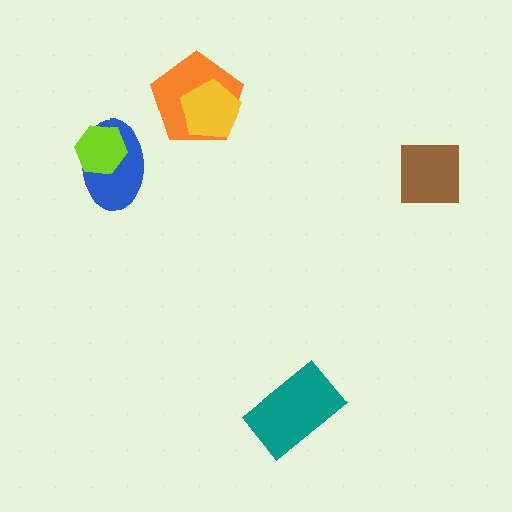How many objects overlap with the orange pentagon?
1 object overlaps with the orange pentagon.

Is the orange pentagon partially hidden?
Yes, it is partially covered by another shape.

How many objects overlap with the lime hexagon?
1 object overlaps with the lime hexagon.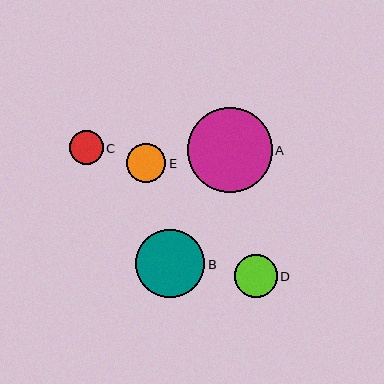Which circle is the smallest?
Circle C is the smallest with a size of approximately 34 pixels.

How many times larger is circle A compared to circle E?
Circle A is approximately 2.2 times the size of circle E.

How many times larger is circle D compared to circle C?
Circle D is approximately 1.3 times the size of circle C.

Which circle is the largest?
Circle A is the largest with a size of approximately 85 pixels.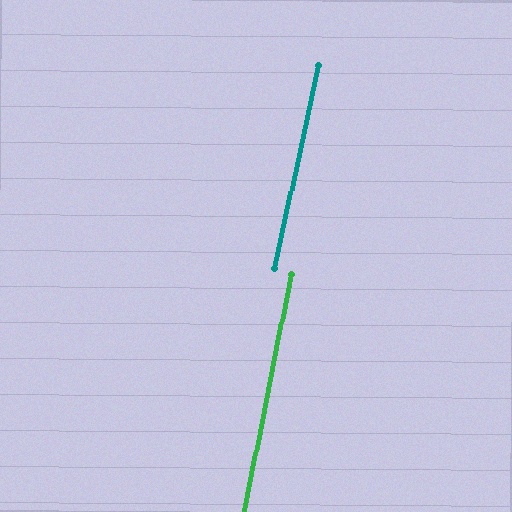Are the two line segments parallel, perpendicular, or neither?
Parallel — their directions differ by only 1.3°.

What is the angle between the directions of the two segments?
Approximately 1 degree.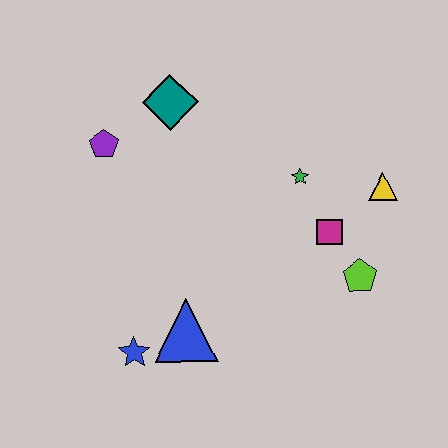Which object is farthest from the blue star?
The yellow triangle is farthest from the blue star.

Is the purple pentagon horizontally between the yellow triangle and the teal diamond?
No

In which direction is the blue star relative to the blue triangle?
The blue star is to the left of the blue triangle.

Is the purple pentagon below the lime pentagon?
No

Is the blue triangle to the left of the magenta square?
Yes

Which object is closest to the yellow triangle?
The magenta square is closest to the yellow triangle.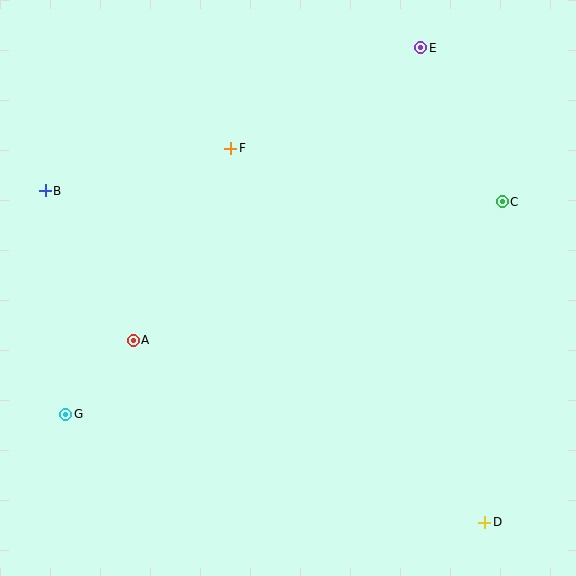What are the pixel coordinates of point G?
Point G is at (66, 414).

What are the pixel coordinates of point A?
Point A is at (133, 340).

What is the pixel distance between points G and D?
The distance between G and D is 433 pixels.